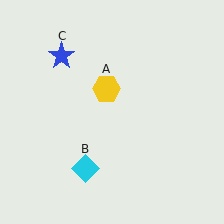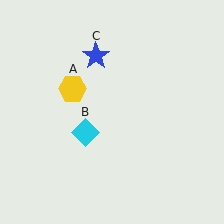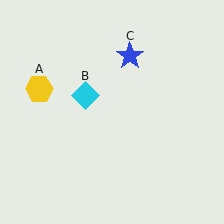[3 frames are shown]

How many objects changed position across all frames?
3 objects changed position: yellow hexagon (object A), cyan diamond (object B), blue star (object C).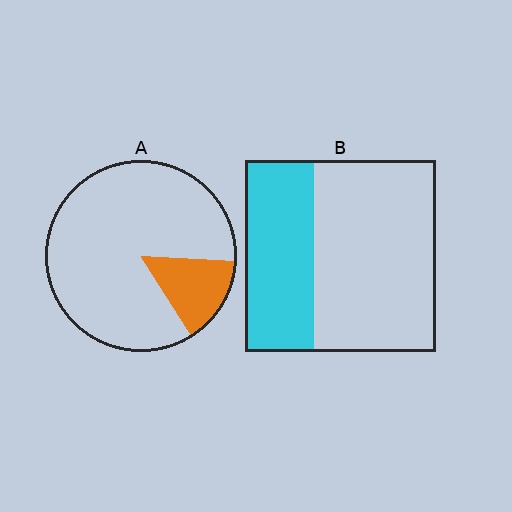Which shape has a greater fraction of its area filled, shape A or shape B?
Shape B.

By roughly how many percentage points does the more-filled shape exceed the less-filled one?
By roughly 20 percentage points (B over A).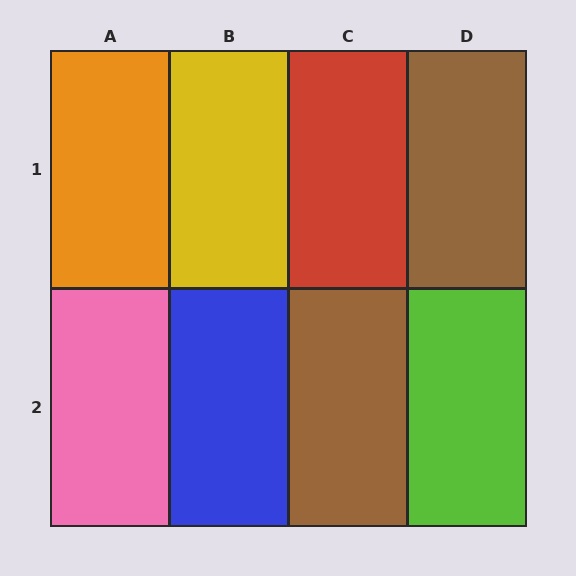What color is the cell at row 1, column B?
Yellow.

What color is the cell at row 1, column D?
Brown.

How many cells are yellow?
1 cell is yellow.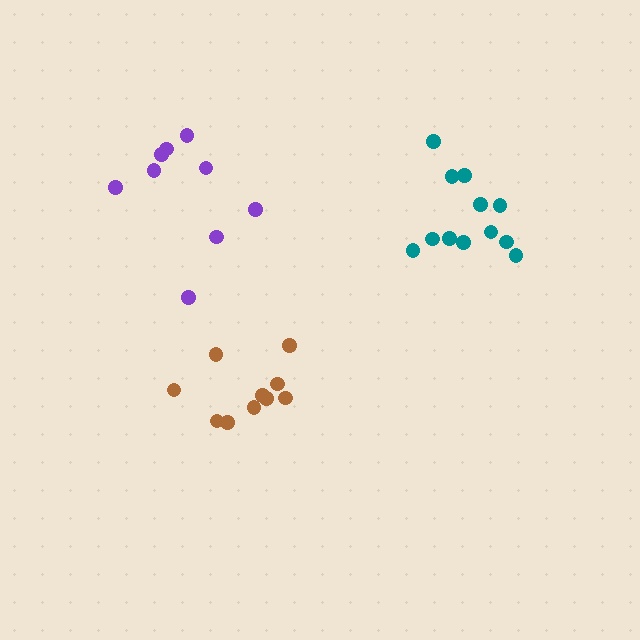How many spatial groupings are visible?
There are 3 spatial groupings.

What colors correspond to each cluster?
The clusters are colored: brown, teal, purple.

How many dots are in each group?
Group 1: 10 dots, Group 2: 12 dots, Group 3: 9 dots (31 total).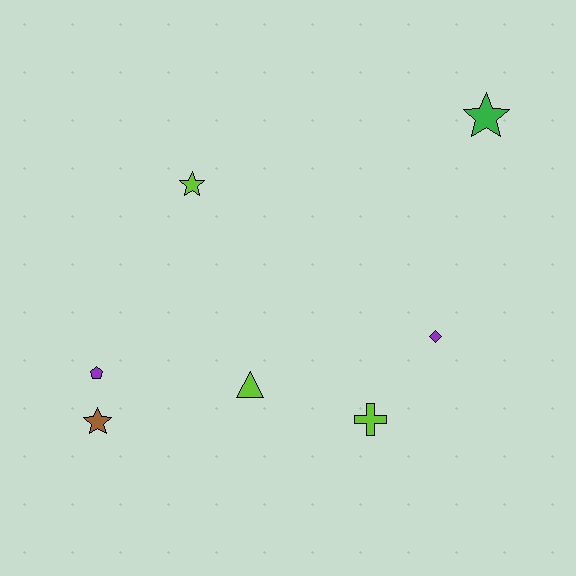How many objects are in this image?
There are 7 objects.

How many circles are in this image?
There are no circles.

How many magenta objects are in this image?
There are no magenta objects.